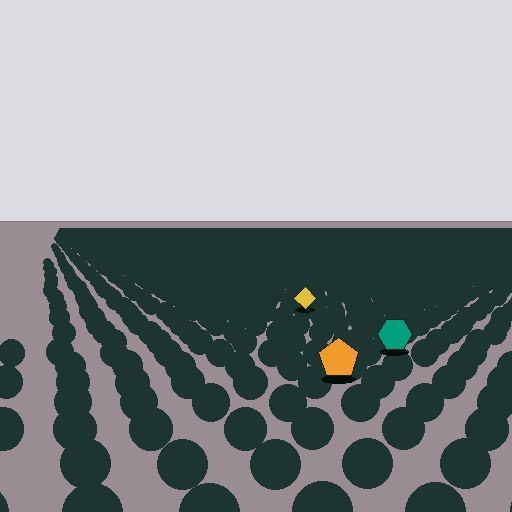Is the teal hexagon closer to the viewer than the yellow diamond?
Yes. The teal hexagon is closer — you can tell from the texture gradient: the ground texture is coarser near it.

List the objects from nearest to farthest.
From nearest to farthest: the orange pentagon, the teal hexagon, the yellow diamond.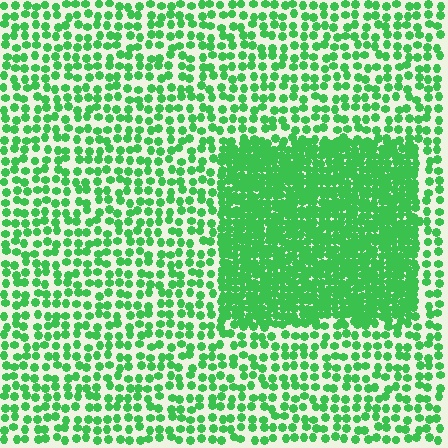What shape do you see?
I see a rectangle.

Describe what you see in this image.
The image contains small green elements arranged at two different densities. A rectangle-shaped region is visible where the elements are more densely packed than the surrounding area.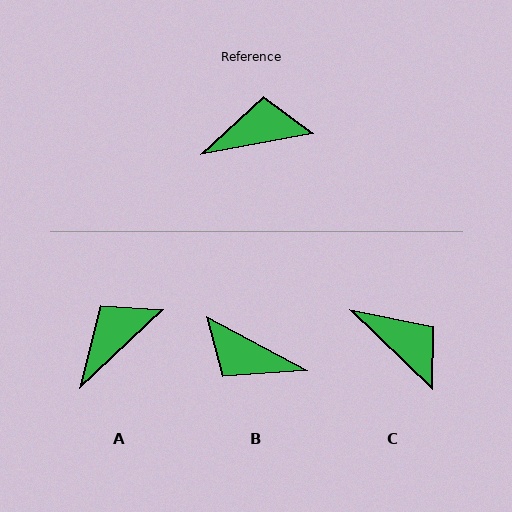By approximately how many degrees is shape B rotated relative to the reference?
Approximately 141 degrees counter-clockwise.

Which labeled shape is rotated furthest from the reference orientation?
B, about 141 degrees away.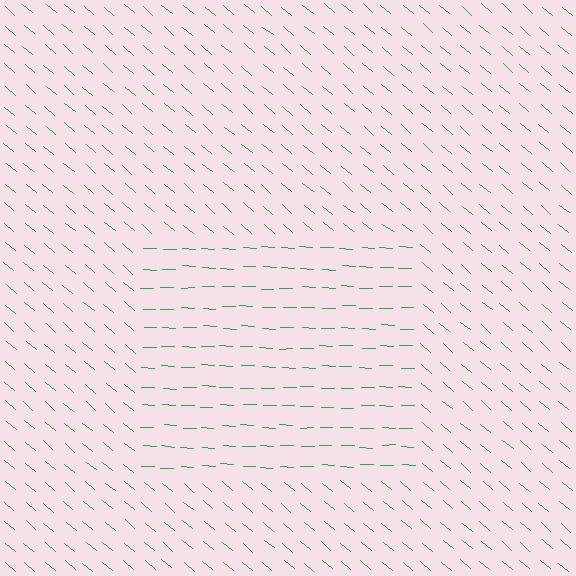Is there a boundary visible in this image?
Yes, there is a texture boundary formed by a change in line orientation.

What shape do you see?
I see a rectangle.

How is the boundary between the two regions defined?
The boundary is defined purely by a change in line orientation (approximately 38 degrees difference). All lines are the same color and thickness.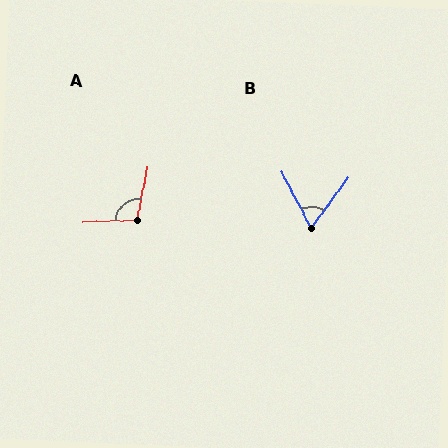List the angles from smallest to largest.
B (64°), A (103°).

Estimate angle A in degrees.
Approximately 103 degrees.